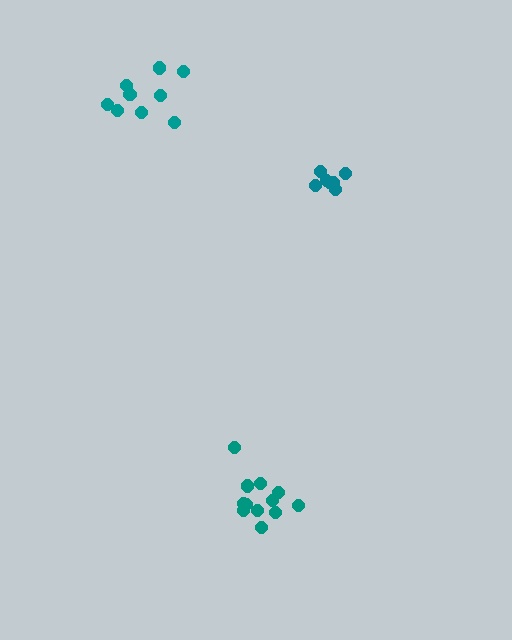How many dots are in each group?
Group 1: 9 dots, Group 2: 7 dots, Group 3: 12 dots (28 total).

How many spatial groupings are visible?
There are 3 spatial groupings.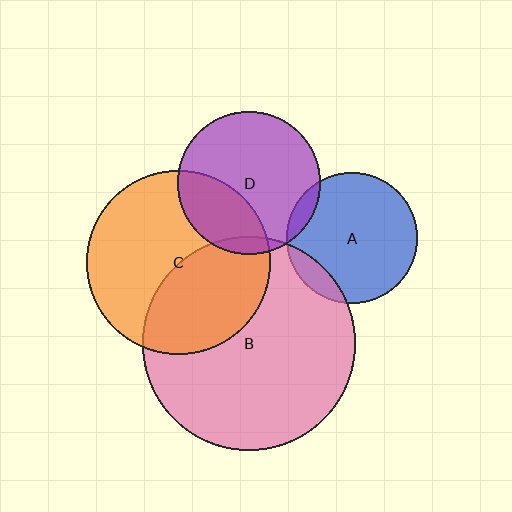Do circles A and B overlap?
Yes.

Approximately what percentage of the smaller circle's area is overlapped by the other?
Approximately 10%.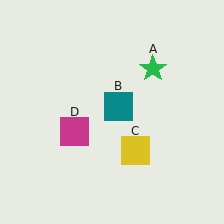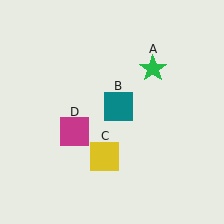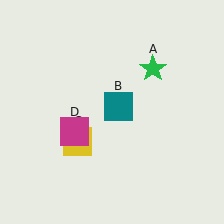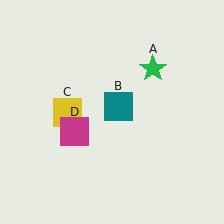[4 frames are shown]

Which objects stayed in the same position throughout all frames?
Green star (object A) and teal square (object B) and magenta square (object D) remained stationary.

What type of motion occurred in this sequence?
The yellow square (object C) rotated clockwise around the center of the scene.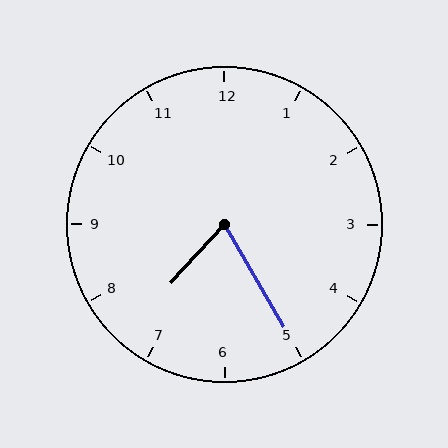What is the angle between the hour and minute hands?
Approximately 72 degrees.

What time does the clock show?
7:25.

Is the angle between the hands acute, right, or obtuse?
It is acute.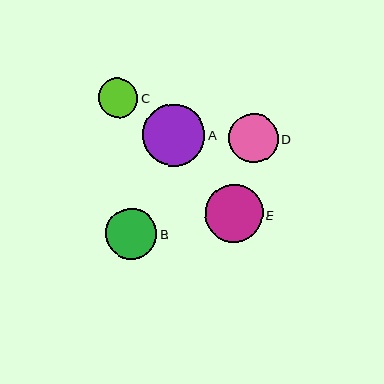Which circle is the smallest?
Circle C is the smallest with a size of approximately 39 pixels.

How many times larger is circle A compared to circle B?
Circle A is approximately 1.2 times the size of circle B.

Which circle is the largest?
Circle A is the largest with a size of approximately 62 pixels.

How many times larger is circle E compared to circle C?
Circle E is approximately 1.5 times the size of circle C.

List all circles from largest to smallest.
From largest to smallest: A, E, B, D, C.